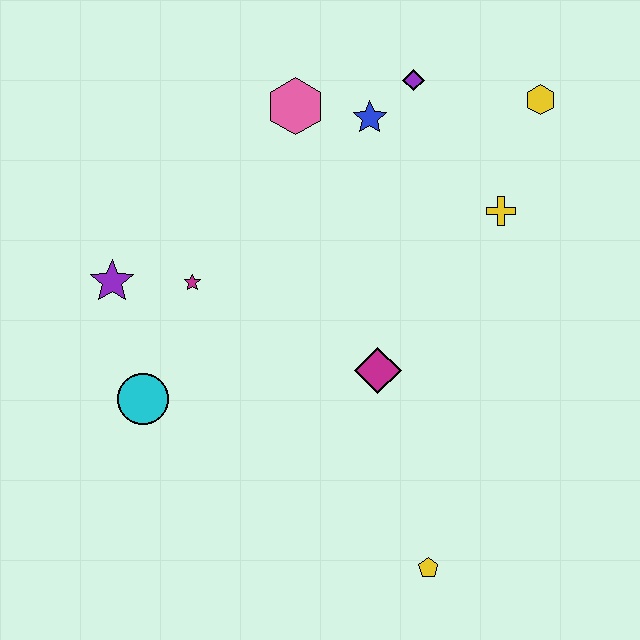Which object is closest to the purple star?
The magenta star is closest to the purple star.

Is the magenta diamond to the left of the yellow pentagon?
Yes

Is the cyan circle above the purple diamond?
No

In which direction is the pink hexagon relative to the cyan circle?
The pink hexagon is above the cyan circle.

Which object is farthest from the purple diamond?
The yellow pentagon is farthest from the purple diamond.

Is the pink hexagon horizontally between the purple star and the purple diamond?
Yes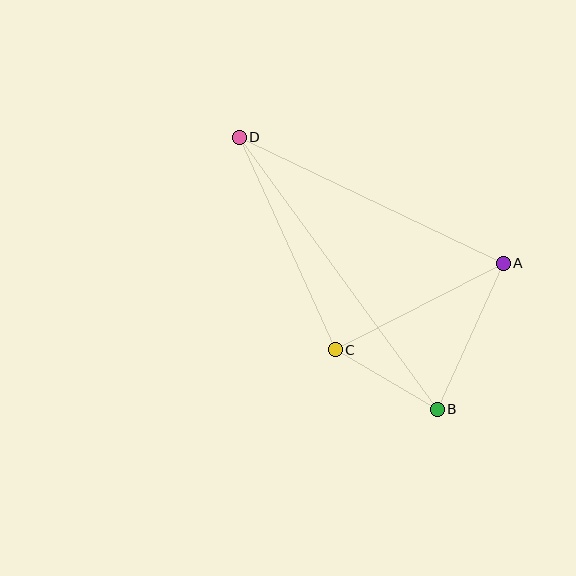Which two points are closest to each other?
Points B and C are closest to each other.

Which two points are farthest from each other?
Points B and D are farthest from each other.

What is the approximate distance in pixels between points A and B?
The distance between A and B is approximately 160 pixels.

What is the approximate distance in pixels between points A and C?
The distance between A and C is approximately 189 pixels.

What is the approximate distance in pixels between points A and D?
The distance between A and D is approximately 293 pixels.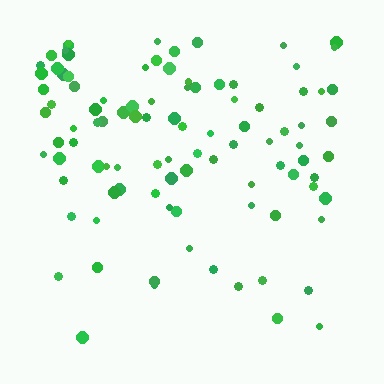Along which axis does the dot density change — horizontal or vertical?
Vertical.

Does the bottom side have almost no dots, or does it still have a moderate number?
Still a moderate number, just noticeably fewer than the top.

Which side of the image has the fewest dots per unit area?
The bottom.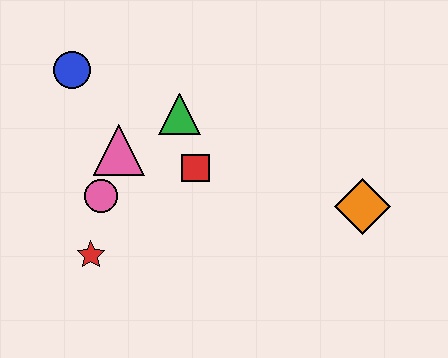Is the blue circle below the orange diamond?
No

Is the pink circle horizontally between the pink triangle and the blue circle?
Yes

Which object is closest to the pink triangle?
The pink circle is closest to the pink triangle.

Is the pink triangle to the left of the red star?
No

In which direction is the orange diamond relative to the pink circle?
The orange diamond is to the right of the pink circle.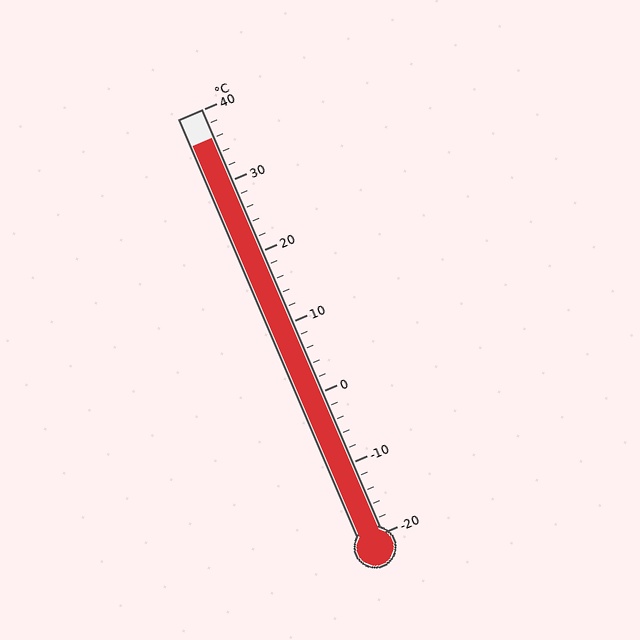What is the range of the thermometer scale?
The thermometer scale ranges from -20°C to 40°C.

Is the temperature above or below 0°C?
The temperature is above 0°C.